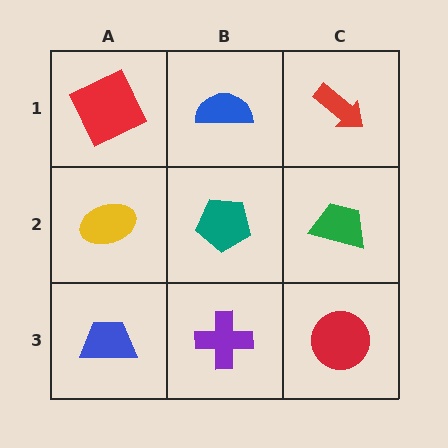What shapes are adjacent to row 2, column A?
A red square (row 1, column A), a blue trapezoid (row 3, column A), a teal pentagon (row 2, column B).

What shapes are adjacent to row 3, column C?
A green trapezoid (row 2, column C), a purple cross (row 3, column B).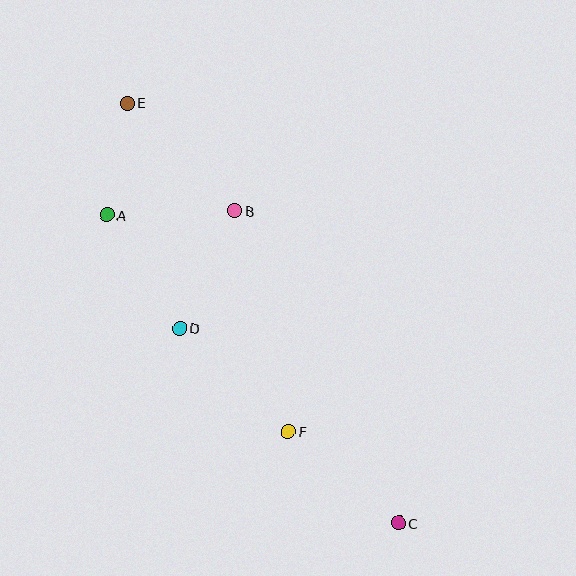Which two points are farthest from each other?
Points C and E are farthest from each other.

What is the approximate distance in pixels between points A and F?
The distance between A and F is approximately 283 pixels.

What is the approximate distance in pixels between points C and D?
The distance between C and D is approximately 293 pixels.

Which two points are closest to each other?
Points A and E are closest to each other.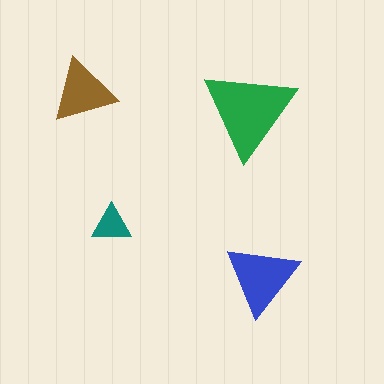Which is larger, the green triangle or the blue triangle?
The green one.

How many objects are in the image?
There are 4 objects in the image.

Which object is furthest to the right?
The blue triangle is rightmost.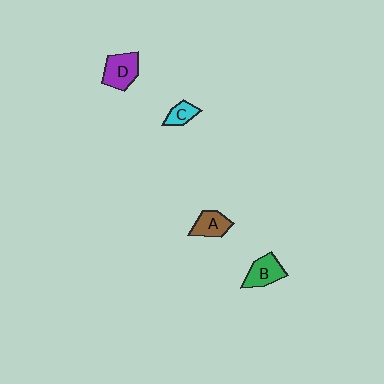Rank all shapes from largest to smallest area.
From largest to smallest: D (purple), B (green), A (brown), C (cyan).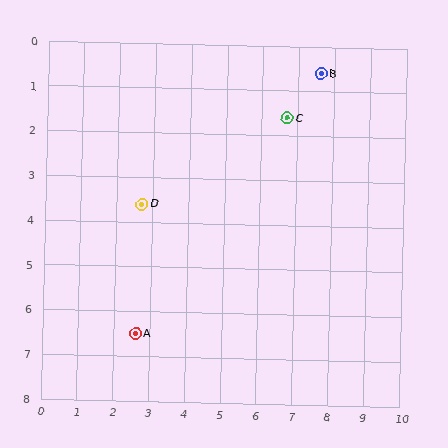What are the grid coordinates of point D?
Point D is at approximately (2.7, 3.6).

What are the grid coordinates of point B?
Point B is at approximately (7.6, 0.6).